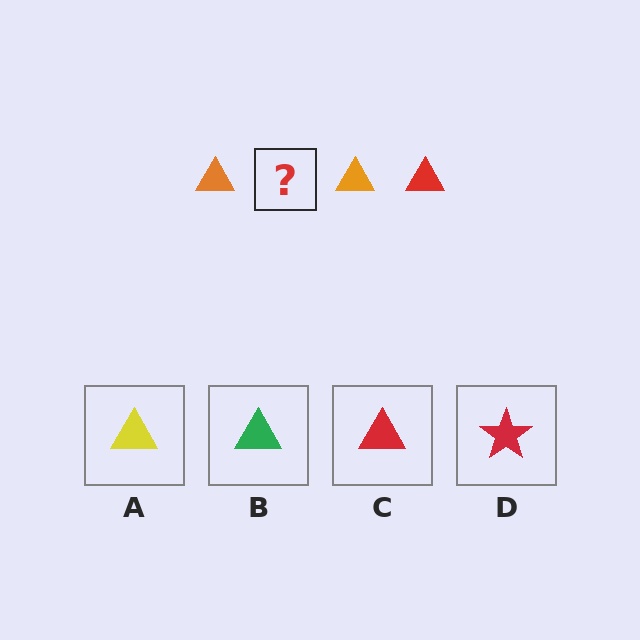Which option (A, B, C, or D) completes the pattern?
C.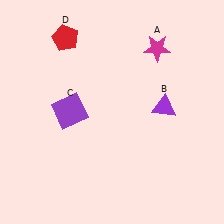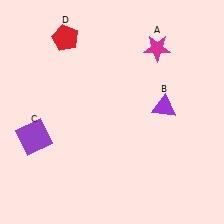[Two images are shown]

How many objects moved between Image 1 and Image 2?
1 object moved between the two images.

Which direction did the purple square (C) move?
The purple square (C) moved left.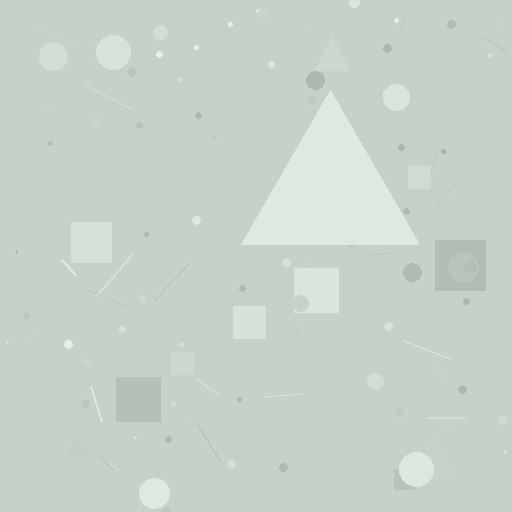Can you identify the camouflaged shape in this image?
The camouflaged shape is a triangle.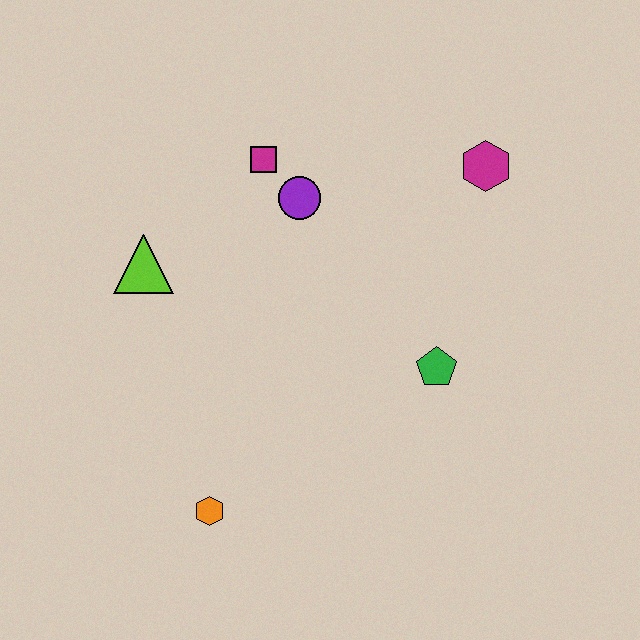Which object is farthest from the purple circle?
The orange hexagon is farthest from the purple circle.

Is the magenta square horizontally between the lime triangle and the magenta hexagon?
Yes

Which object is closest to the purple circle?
The magenta square is closest to the purple circle.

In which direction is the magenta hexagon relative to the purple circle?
The magenta hexagon is to the right of the purple circle.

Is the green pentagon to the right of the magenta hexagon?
No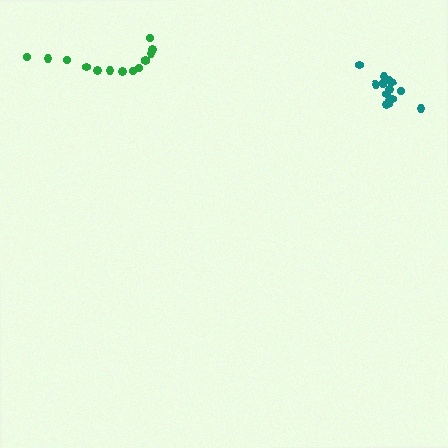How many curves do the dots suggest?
There are 2 distinct paths.